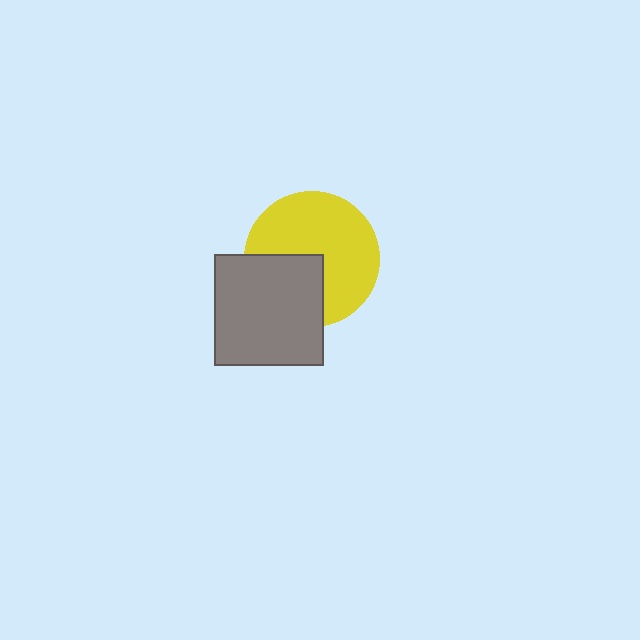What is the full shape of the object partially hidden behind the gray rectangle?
The partially hidden object is a yellow circle.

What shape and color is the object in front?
The object in front is a gray rectangle.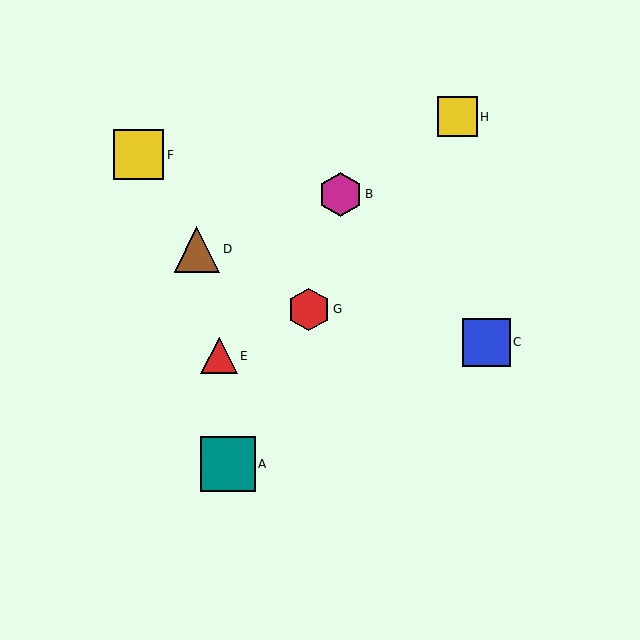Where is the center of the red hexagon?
The center of the red hexagon is at (309, 309).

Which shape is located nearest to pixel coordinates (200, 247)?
The brown triangle (labeled D) at (197, 249) is nearest to that location.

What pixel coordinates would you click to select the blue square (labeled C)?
Click at (487, 342) to select the blue square C.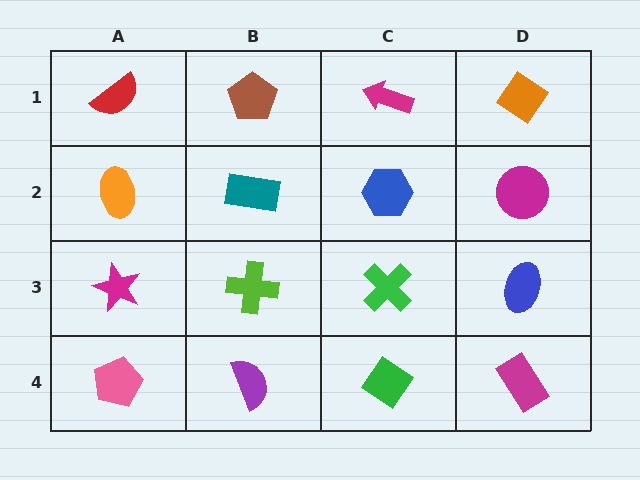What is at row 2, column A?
An orange ellipse.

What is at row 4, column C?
A green diamond.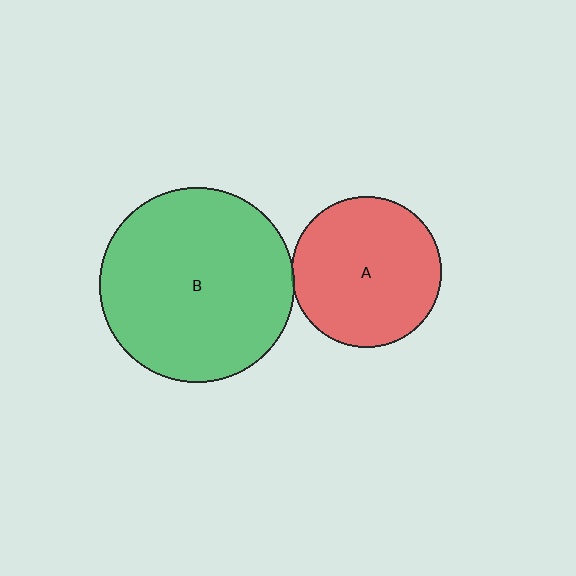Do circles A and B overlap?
Yes.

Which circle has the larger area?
Circle B (green).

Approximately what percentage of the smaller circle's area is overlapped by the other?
Approximately 5%.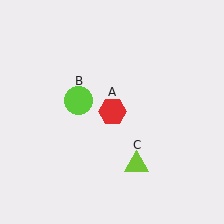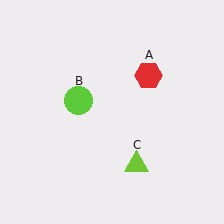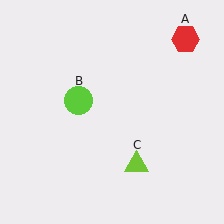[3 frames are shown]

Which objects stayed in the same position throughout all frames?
Lime circle (object B) and lime triangle (object C) remained stationary.